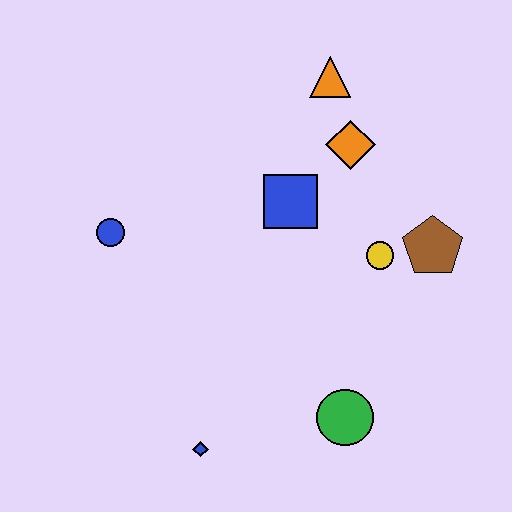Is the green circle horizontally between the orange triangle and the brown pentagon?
Yes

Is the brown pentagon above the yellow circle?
Yes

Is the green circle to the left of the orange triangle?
No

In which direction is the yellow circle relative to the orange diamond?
The yellow circle is below the orange diamond.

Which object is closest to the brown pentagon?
The yellow circle is closest to the brown pentagon.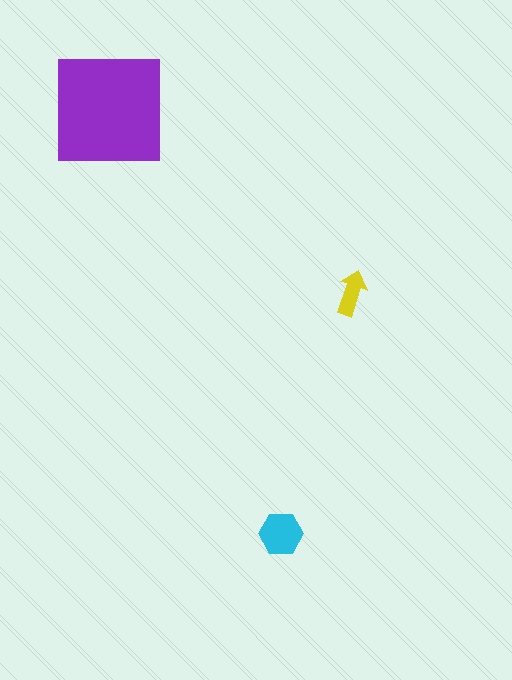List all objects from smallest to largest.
The yellow arrow, the cyan hexagon, the purple square.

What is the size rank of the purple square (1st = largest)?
1st.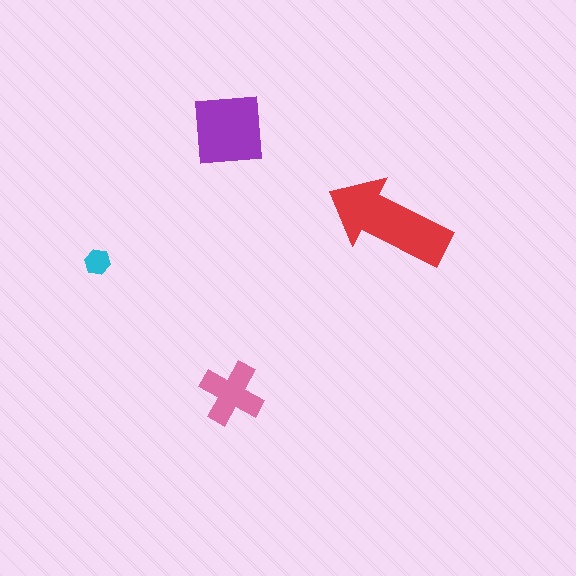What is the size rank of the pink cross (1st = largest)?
3rd.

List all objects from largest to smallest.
The red arrow, the purple square, the pink cross, the cyan hexagon.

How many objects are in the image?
There are 4 objects in the image.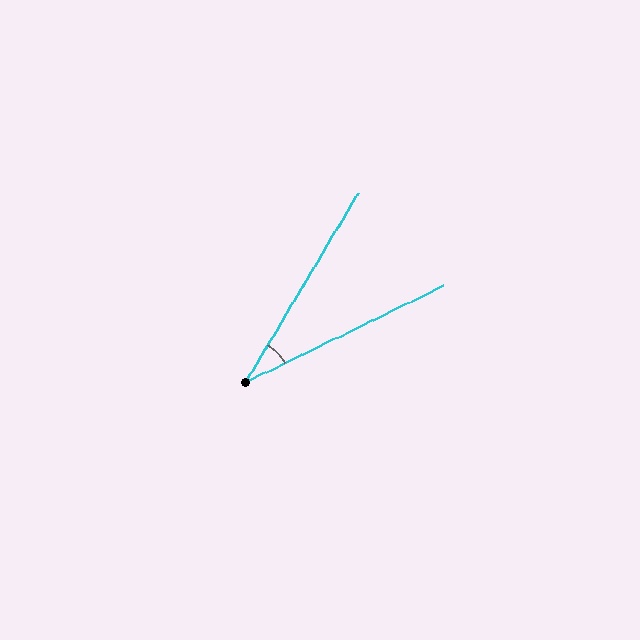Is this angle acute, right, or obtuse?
It is acute.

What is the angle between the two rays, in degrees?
Approximately 33 degrees.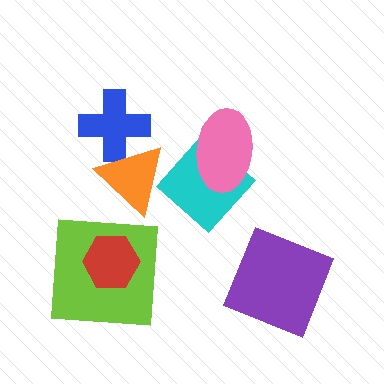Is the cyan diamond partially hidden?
Yes, it is partially covered by another shape.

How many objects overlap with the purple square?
0 objects overlap with the purple square.